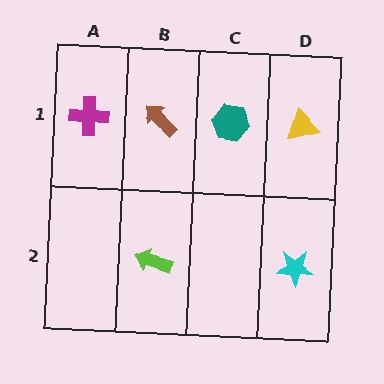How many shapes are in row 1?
4 shapes.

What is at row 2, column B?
A lime arrow.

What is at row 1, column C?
A teal hexagon.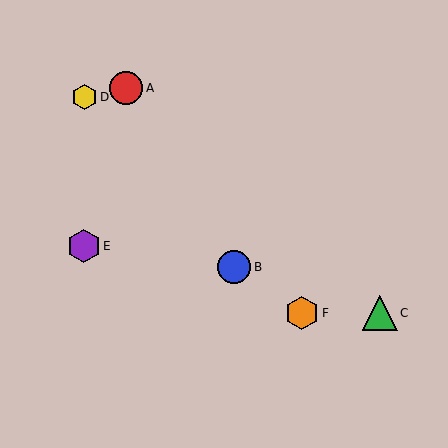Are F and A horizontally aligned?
No, F is at y≈313 and A is at y≈88.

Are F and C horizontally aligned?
Yes, both are at y≈313.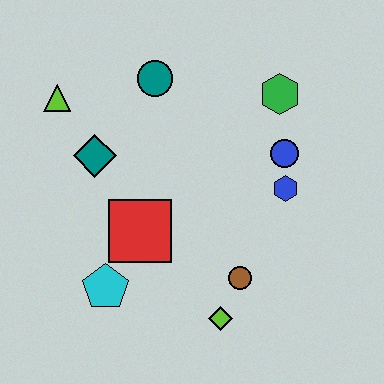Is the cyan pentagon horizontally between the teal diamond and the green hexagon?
Yes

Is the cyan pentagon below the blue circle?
Yes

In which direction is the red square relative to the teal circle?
The red square is below the teal circle.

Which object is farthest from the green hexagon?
The cyan pentagon is farthest from the green hexagon.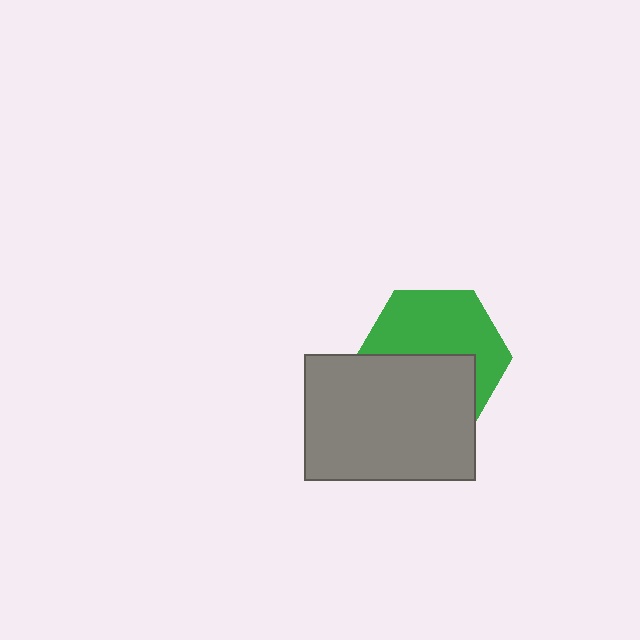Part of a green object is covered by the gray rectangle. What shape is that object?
It is a hexagon.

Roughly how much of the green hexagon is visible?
About half of it is visible (roughly 54%).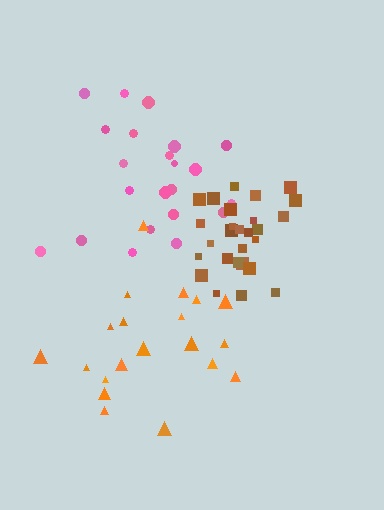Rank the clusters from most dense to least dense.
brown, orange, pink.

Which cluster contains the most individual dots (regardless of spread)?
Brown (27).